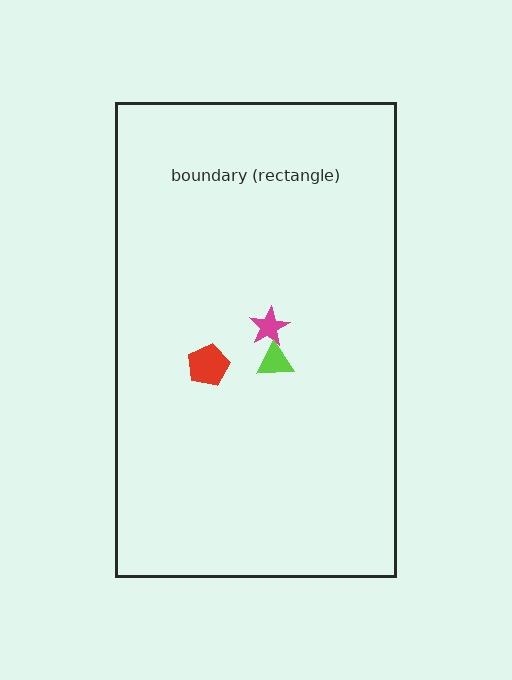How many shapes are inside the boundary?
3 inside, 0 outside.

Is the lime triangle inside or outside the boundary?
Inside.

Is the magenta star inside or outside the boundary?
Inside.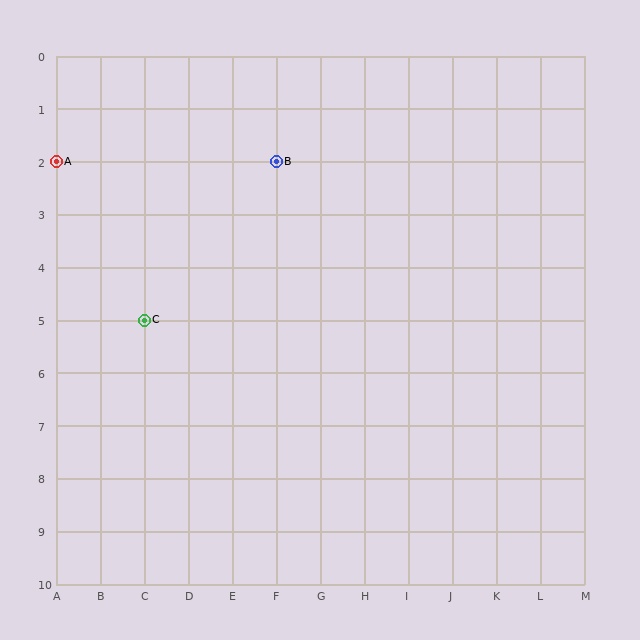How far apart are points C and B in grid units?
Points C and B are 3 columns and 3 rows apart (about 4.2 grid units diagonally).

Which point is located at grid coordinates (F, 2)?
Point B is at (F, 2).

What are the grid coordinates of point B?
Point B is at grid coordinates (F, 2).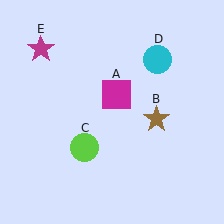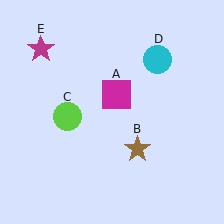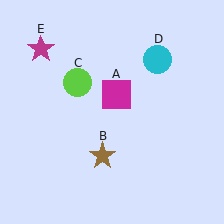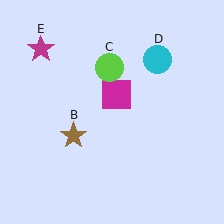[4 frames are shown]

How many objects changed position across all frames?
2 objects changed position: brown star (object B), lime circle (object C).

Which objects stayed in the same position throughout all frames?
Magenta square (object A) and cyan circle (object D) and magenta star (object E) remained stationary.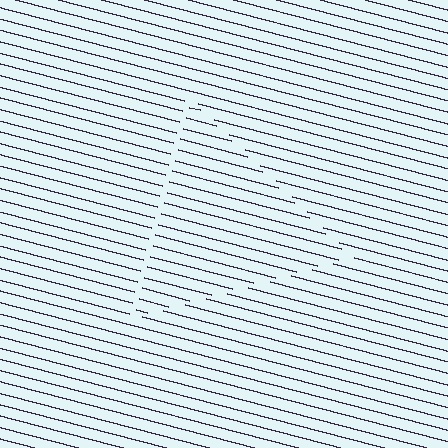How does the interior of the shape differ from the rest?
The interior of the shape contains the same grating, shifted by half a period — the contour is defined by the phase discontinuity where line-ends from the inner and outer gratings abut.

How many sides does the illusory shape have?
3 sides — the line-ends trace a triangle.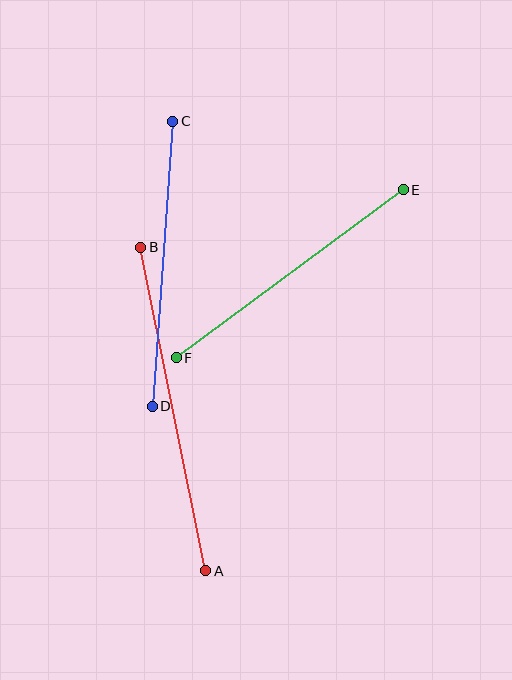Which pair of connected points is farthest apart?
Points A and B are farthest apart.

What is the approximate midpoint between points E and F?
The midpoint is at approximately (290, 274) pixels.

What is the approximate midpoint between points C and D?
The midpoint is at approximately (163, 264) pixels.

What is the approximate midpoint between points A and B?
The midpoint is at approximately (173, 409) pixels.